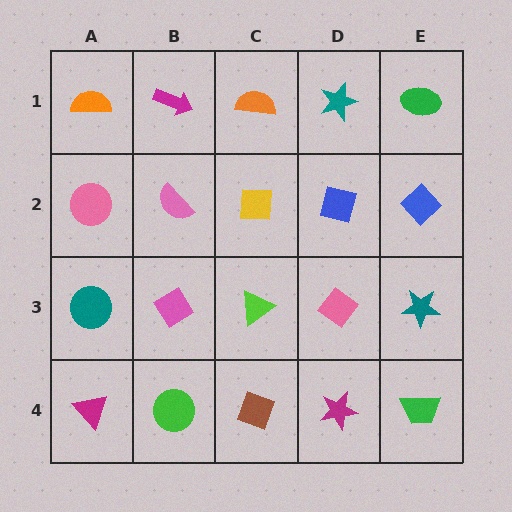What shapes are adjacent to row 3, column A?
A pink circle (row 2, column A), a magenta triangle (row 4, column A), a pink diamond (row 3, column B).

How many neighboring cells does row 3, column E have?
3.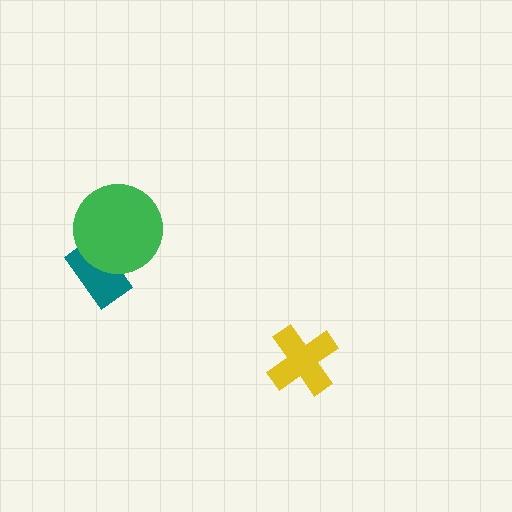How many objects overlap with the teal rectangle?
1 object overlaps with the teal rectangle.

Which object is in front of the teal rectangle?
The green circle is in front of the teal rectangle.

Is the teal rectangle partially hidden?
Yes, it is partially covered by another shape.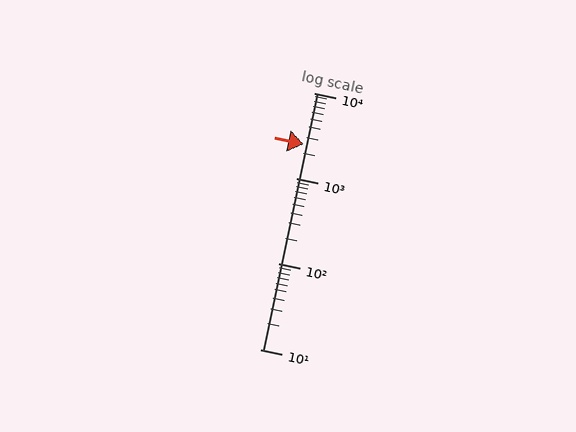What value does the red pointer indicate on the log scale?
The pointer indicates approximately 2500.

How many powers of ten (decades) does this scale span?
The scale spans 3 decades, from 10 to 10000.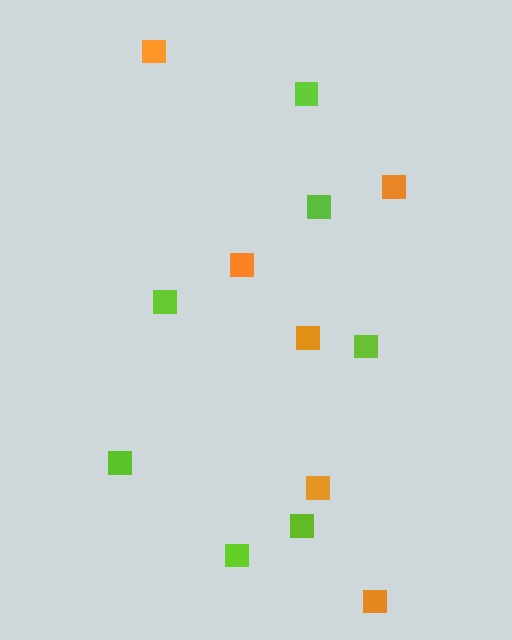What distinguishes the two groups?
There are 2 groups: one group of lime squares (7) and one group of orange squares (6).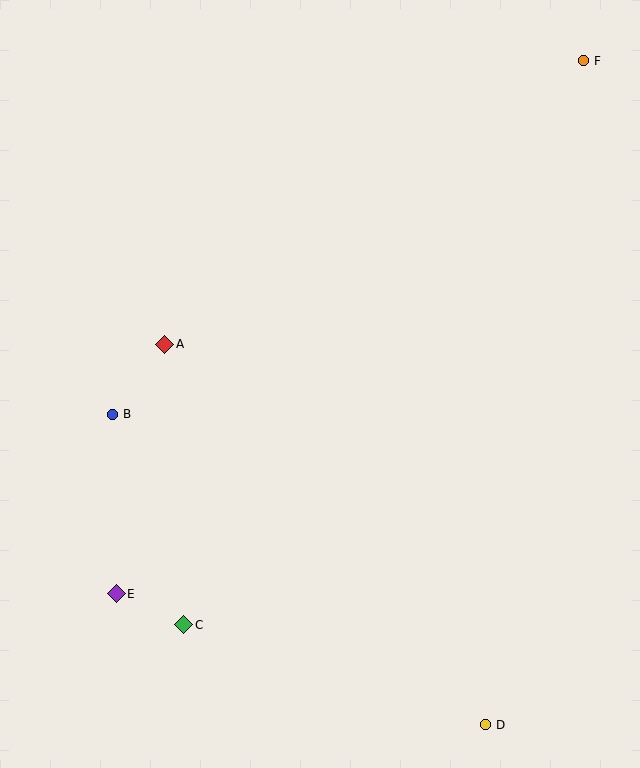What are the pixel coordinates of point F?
Point F is at (583, 61).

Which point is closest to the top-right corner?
Point F is closest to the top-right corner.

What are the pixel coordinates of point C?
Point C is at (184, 625).